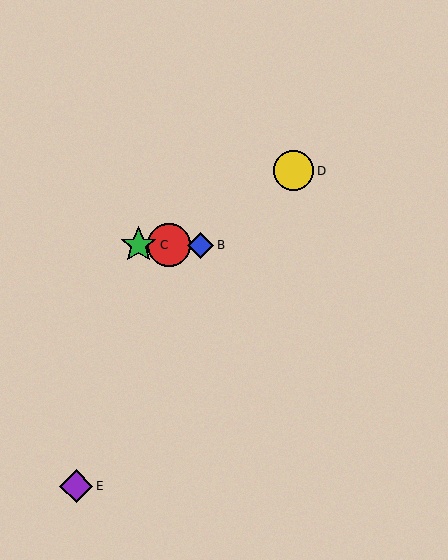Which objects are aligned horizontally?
Objects A, B, C are aligned horizontally.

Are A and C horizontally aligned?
Yes, both are at y≈245.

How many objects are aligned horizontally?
3 objects (A, B, C) are aligned horizontally.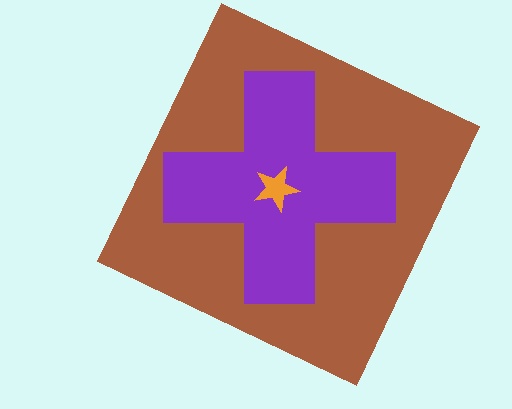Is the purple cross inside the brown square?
Yes.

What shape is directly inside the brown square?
The purple cross.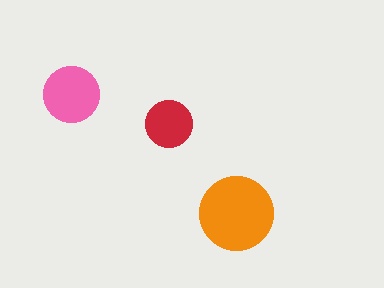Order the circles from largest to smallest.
the orange one, the pink one, the red one.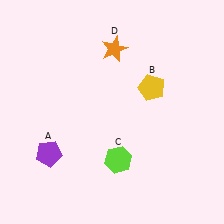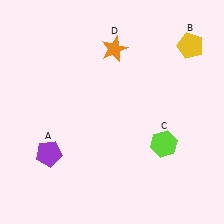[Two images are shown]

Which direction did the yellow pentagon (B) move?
The yellow pentagon (B) moved up.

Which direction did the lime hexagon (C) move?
The lime hexagon (C) moved right.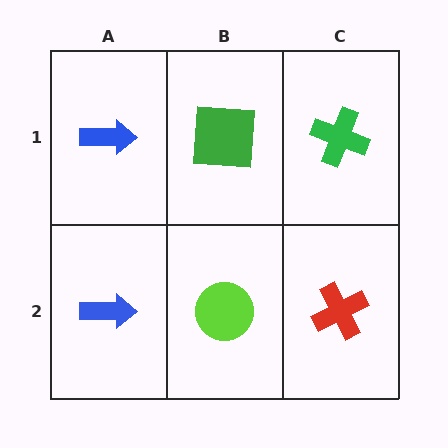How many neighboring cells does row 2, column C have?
2.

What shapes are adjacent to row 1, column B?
A lime circle (row 2, column B), a blue arrow (row 1, column A), a green cross (row 1, column C).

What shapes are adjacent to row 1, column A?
A blue arrow (row 2, column A), a green square (row 1, column B).